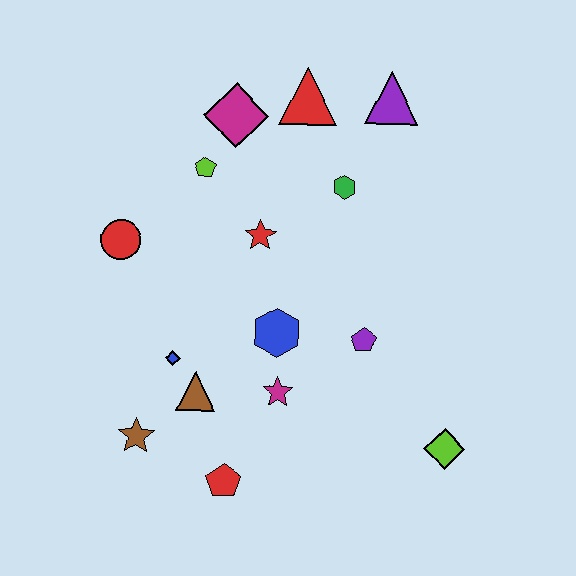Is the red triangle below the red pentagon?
No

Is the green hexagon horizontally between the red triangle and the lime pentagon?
No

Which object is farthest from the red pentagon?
The purple triangle is farthest from the red pentagon.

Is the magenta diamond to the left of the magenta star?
Yes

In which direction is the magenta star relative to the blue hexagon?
The magenta star is below the blue hexagon.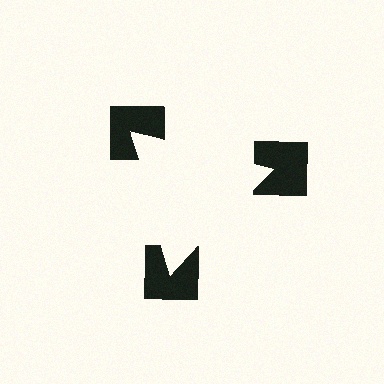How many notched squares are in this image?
There are 3 — one at each vertex of the illusory triangle.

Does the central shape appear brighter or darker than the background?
It typically appears slightly brighter than the background, even though no actual brightness change is drawn.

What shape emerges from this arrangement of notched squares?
An illusory triangle — its edges are inferred from the aligned wedge cuts in the notched squares, not physically drawn.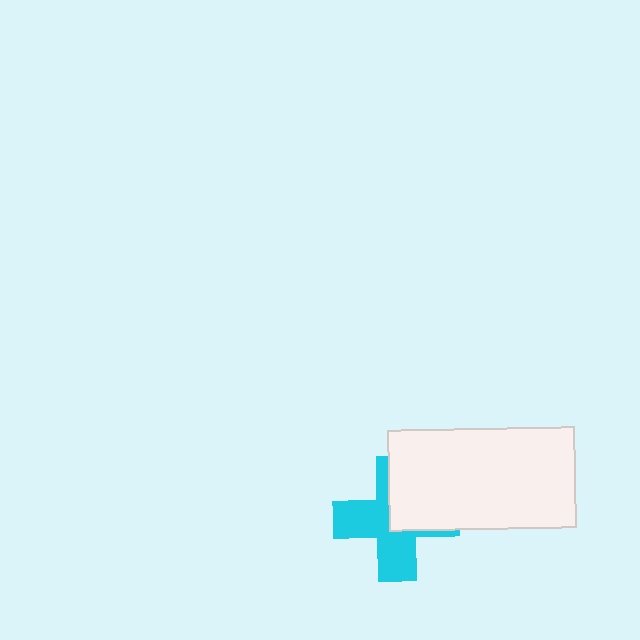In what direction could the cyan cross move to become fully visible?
The cyan cross could move toward the lower-left. That would shift it out from behind the white rectangle entirely.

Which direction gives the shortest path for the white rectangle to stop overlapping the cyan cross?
Moving toward the upper-right gives the shortest separation.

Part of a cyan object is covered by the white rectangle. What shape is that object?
It is a cross.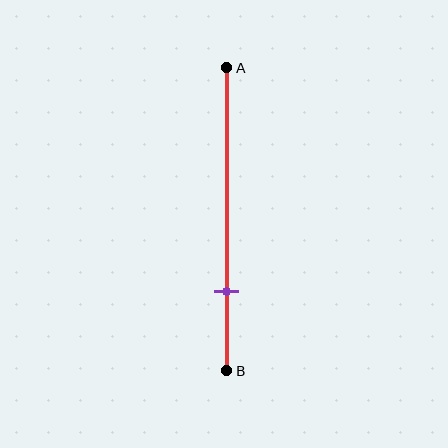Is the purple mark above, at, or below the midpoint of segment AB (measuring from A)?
The purple mark is below the midpoint of segment AB.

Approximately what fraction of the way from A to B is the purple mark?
The purple mark is approximately 75% of the way from A to B.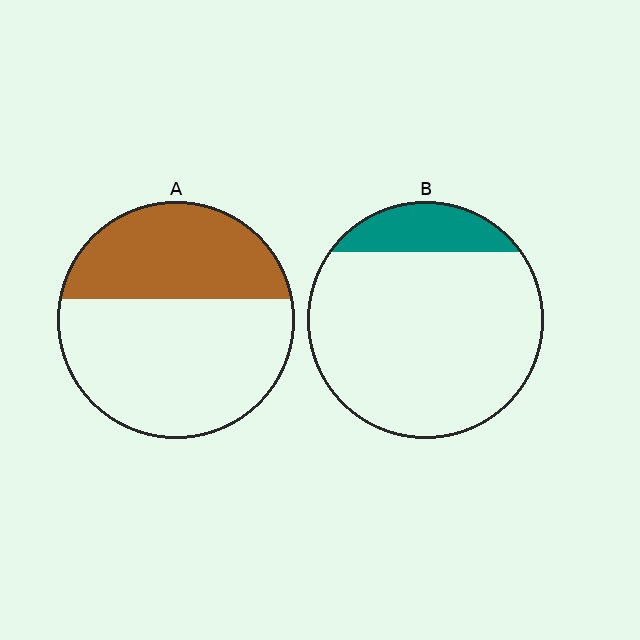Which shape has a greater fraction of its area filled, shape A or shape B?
Shape A.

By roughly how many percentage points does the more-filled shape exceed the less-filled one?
By roughly 25 percentage points (A over B).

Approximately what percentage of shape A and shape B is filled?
A is approximately 40% and B is approximately 15%.